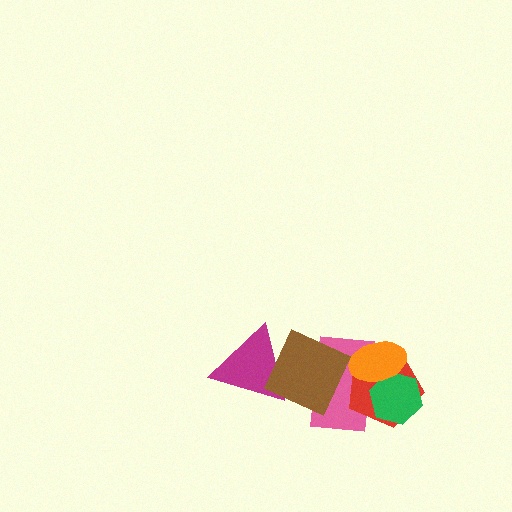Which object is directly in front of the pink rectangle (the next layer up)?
The red pentagon is directly in front of the pink rectangle.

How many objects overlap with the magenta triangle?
1 object overlaps with the magenta triangle.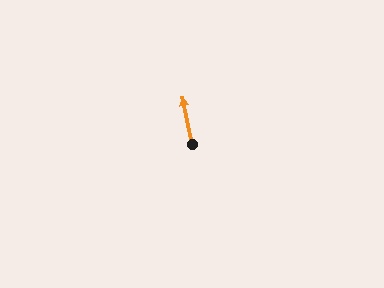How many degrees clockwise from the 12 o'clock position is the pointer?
Approximately 348 degrees.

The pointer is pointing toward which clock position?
Roughly 12 o'clock.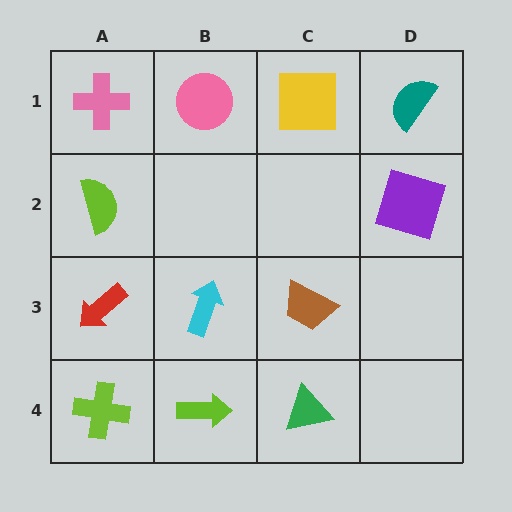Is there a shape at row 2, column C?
No, that cell is empty.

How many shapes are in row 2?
2 shapes.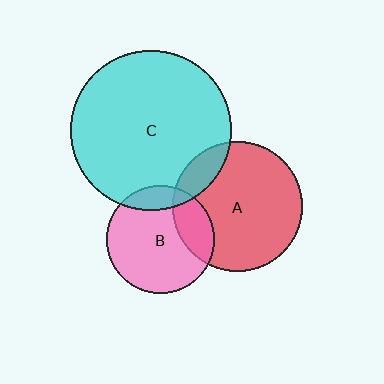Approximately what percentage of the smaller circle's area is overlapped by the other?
Approximately 15%.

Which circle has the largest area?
Circle C (cyan).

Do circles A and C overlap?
Yes.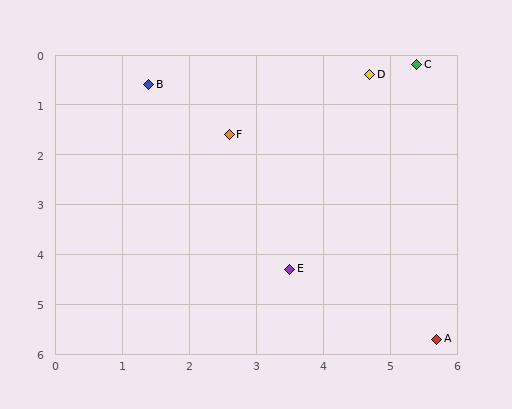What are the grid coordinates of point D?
Point D is at approximately (4.7, 0.4).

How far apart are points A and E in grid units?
Points A and E are about 2.6 grid units apart.